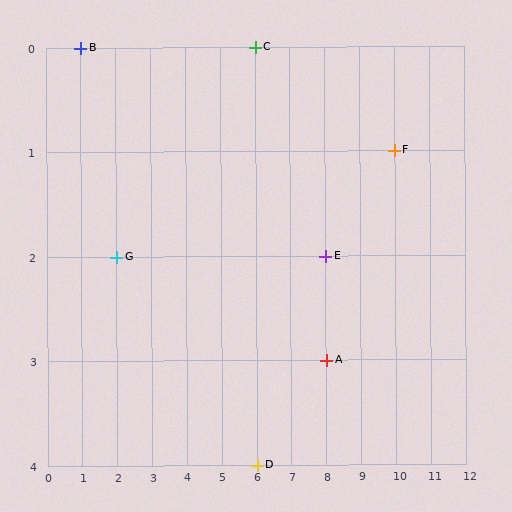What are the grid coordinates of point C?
Point C is at grid coordinates (6, 0).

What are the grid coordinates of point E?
Point E is at grid coordinates (8, 2).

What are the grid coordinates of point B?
Point B is at grid coordinates (1, 0).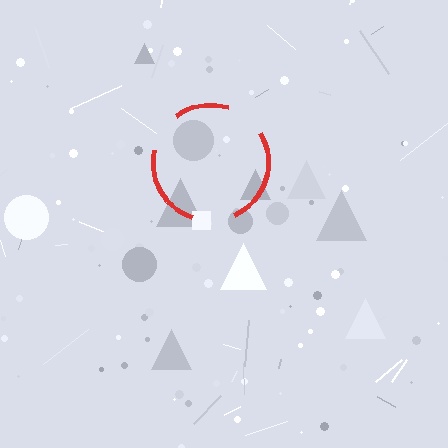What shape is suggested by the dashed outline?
The dashed outline suggests a circle.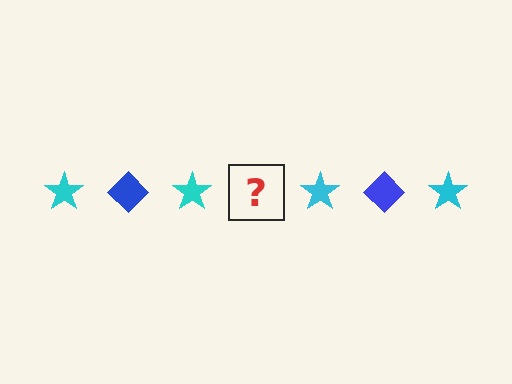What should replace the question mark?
The question mark should be replaced with a blue diamond.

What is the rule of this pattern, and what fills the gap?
The rule is that the pattern alternates between cyan star and blue diamond. The gap should be filled with a blue diamond.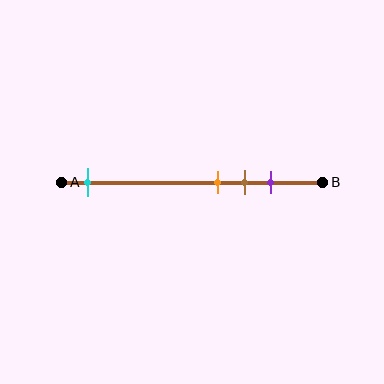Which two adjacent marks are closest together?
The orange and brown marks are the closest adjacent pair.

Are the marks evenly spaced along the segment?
No, the marks are not evenly spaced.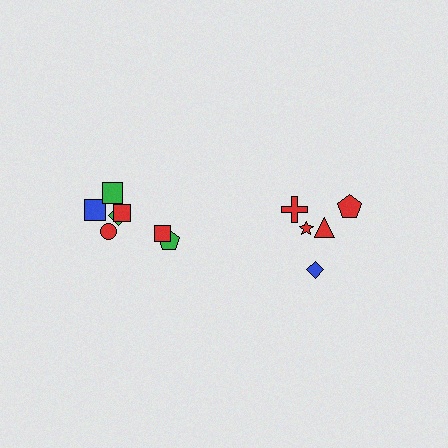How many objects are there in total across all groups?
There are 12 objects.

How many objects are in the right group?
There are 5 objects.